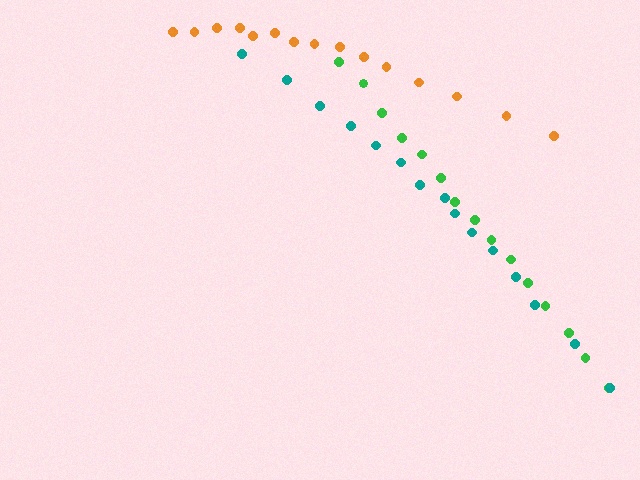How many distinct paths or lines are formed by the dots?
There are 3 distinct paths.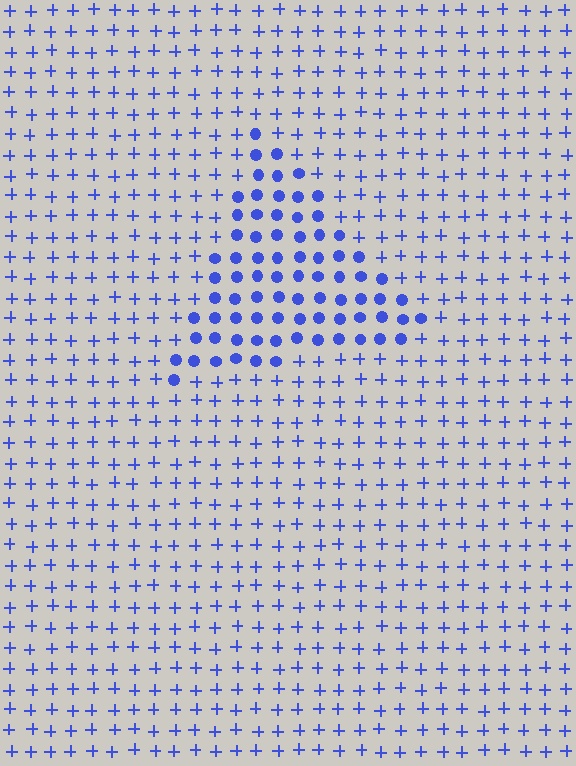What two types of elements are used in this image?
The image uses circles inside the triangle region and plus signs outside it.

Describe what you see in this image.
The image is filled with small blue elements arranged in a uniform grid. A triangle-shaped region contains circles, while the surrounding area contains plus signs. The boundary is defined purely by the change in element shape.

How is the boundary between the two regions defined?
The boundary is defined by a change in element shape: circles inside vs. plus signs outside. All elements share the same color and spacing.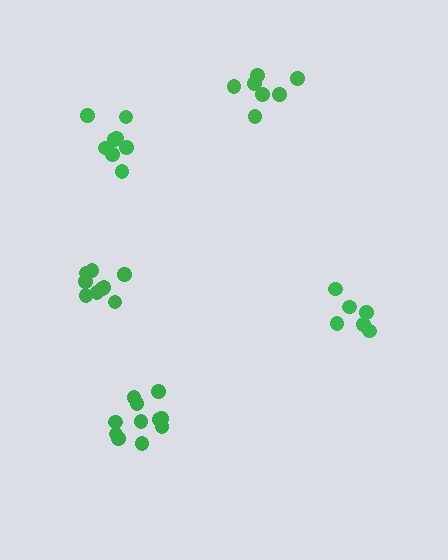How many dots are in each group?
Group 1: 11 dots, Group 2: 9 dots, Group 3: 6 dots, Group 4: 8 dots, Group 5: 7 dots (41 total).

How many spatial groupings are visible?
There are 5 spatial groupings.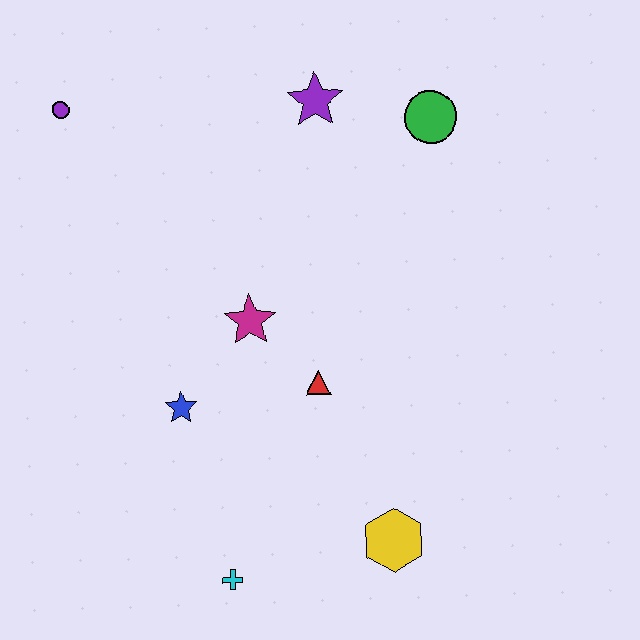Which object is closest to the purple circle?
The purple star is closest to the purple circle.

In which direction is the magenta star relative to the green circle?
The magenta star is below the green circle.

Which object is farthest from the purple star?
The cyan cross is farthest from the purple star.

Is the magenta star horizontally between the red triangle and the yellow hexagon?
No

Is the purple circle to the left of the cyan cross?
Yes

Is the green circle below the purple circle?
Yes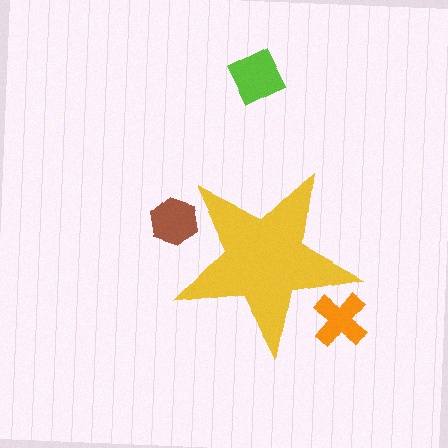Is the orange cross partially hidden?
Yes, the orange cross is partially hidden behind the yellow star.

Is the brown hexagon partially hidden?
Yes, the brown hexagon is partially hidden behind the yellow star.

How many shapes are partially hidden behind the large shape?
2 shapes are partially hidden.